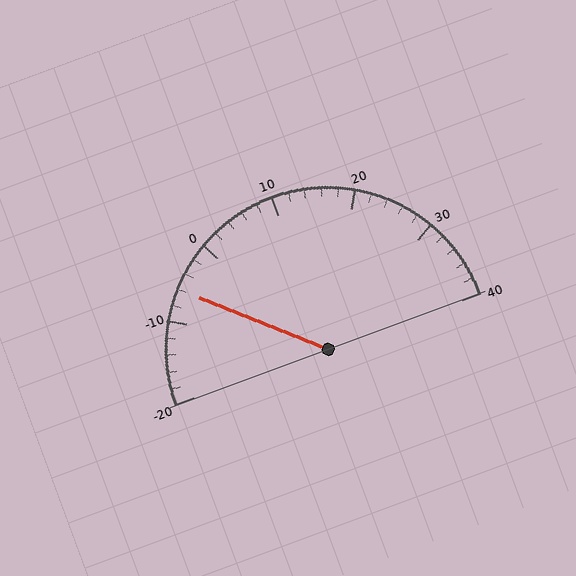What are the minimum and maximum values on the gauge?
The gauge ranges from -20 to 40.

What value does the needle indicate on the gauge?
The needle indicates approximately -6.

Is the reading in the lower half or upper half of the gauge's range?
The reading is in the lower half of the range (-20 to 40).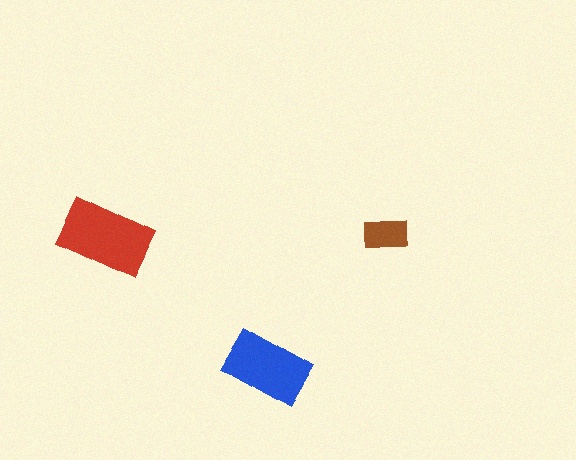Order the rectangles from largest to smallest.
the red one, the blue one, the brown one.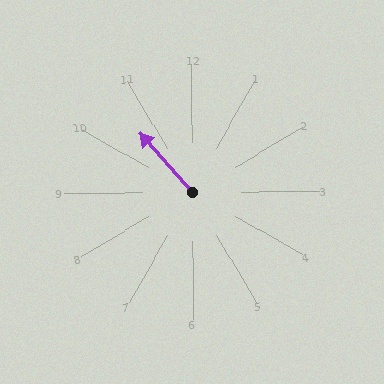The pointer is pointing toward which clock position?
Roughly 11 o'clock.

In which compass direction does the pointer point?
Northwest.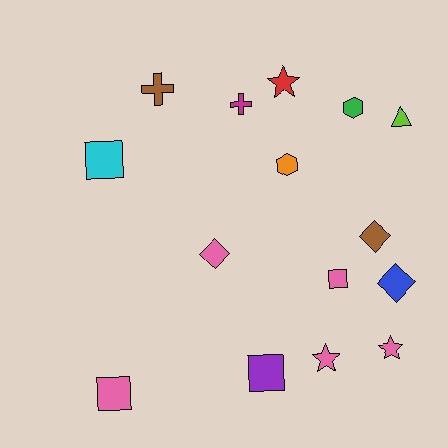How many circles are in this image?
There are no circles.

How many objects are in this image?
There are 15 objects.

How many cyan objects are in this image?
There is 1 cyan object.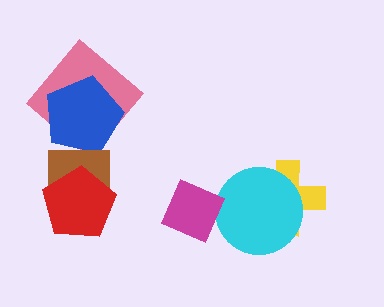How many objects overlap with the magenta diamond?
1 object overlaps with the magenta diamond.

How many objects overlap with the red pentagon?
1 object overlaps with the red pentagon.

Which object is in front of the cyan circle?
The magenta diamond is in front of the cyan circle.